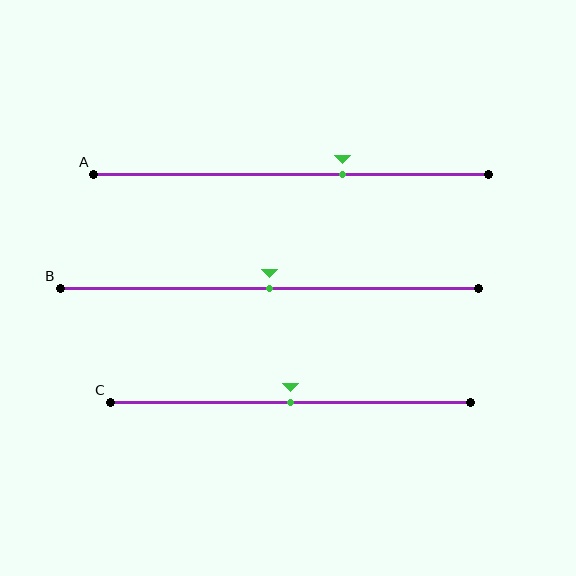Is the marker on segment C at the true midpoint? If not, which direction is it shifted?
Yes, the marker on segment C is at the true midpoint.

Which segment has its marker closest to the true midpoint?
Segment B has its marker closest to the true midpoint.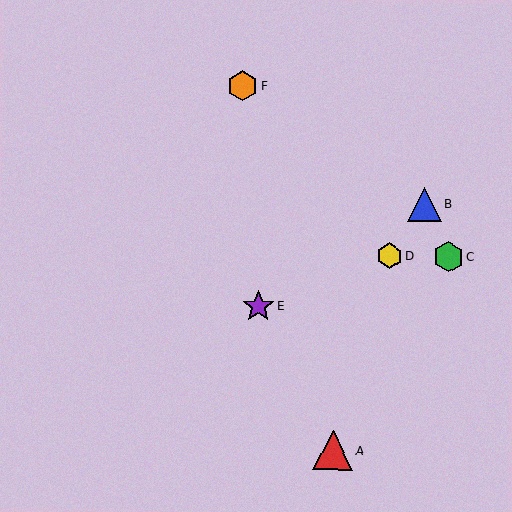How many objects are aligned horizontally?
2 objects (C, D) are aligned horizontally.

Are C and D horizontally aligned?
Yes, both are at y≈257.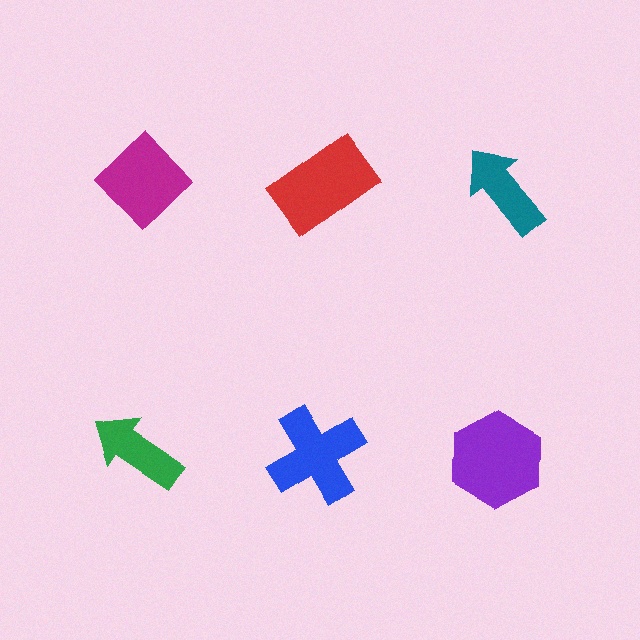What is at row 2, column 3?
A purple hexagon.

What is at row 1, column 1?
A magenta diamond.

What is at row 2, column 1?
A green arrow.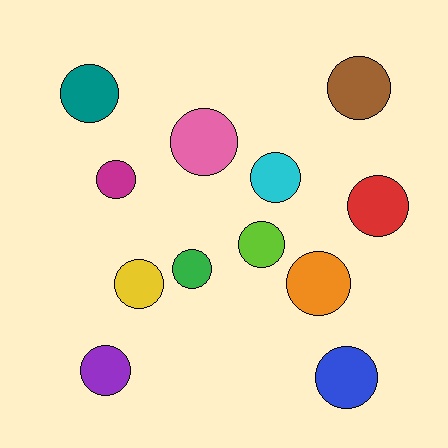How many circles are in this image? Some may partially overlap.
There are 12 circles.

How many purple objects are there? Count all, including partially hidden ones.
There is 1 purple object.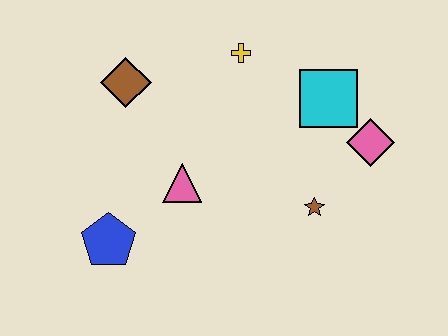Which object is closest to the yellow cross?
The cyan square is closest to the yellow cross.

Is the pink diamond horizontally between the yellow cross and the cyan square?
No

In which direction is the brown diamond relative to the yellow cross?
The brown diamond is to the left of the yellow cross.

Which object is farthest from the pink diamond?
The blue pentagon is farthest from the pink diamond.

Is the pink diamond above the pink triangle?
Yes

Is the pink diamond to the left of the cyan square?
No